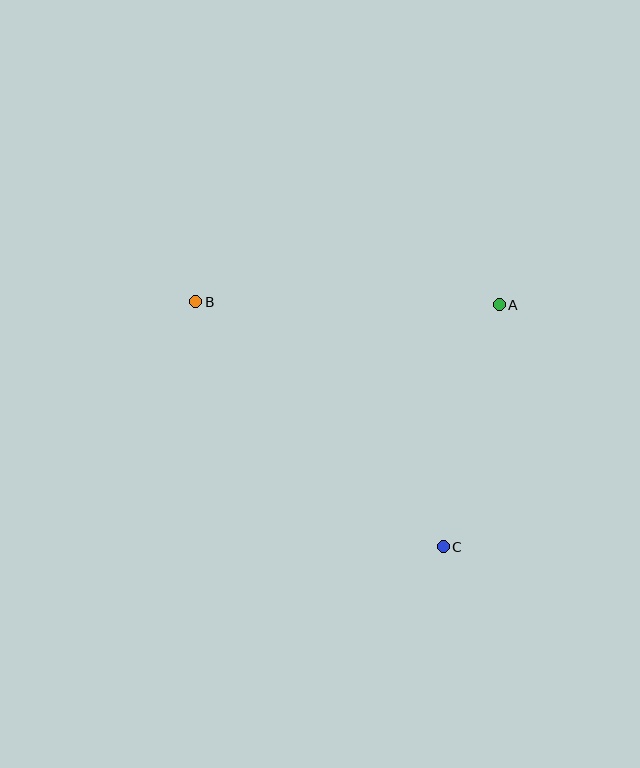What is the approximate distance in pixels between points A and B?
The distance between A and B is approximately 303 pixels.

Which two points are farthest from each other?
Points B and C are farthest from each other.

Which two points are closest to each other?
Points A and C are closest to each other.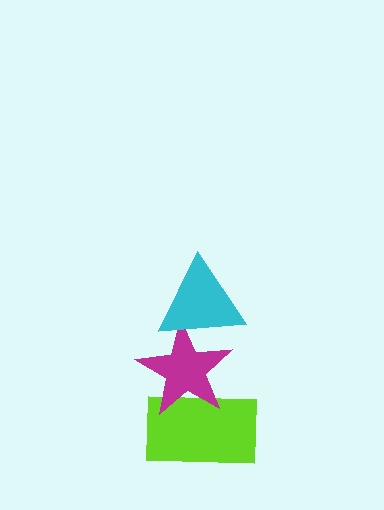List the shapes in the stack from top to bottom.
From top to bottom: the cyan triangle, the magenta star, the lime rectangle.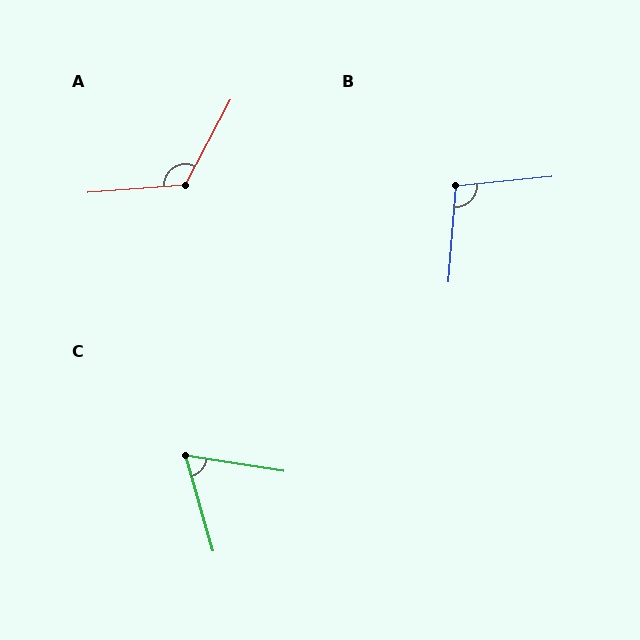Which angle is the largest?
A, at approximately 123 degrees.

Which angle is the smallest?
C, at approximately 65 degrees.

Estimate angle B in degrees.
Approximately 100 degrees.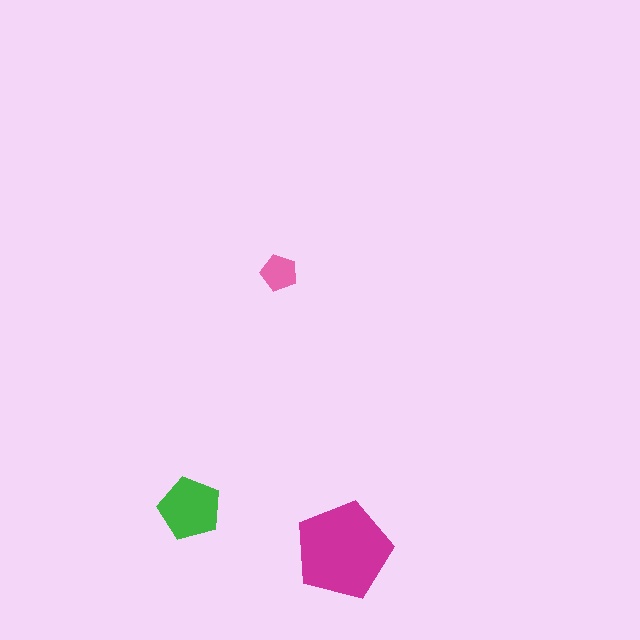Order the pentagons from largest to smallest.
the magenta one, the green one, the pink one.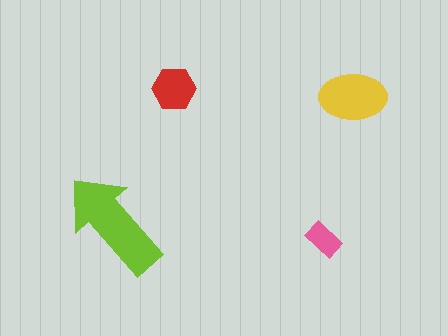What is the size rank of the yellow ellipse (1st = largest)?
2nd.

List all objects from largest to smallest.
The lime arrow, the yellow ellipse, the red hexagon, the pink rectangle.